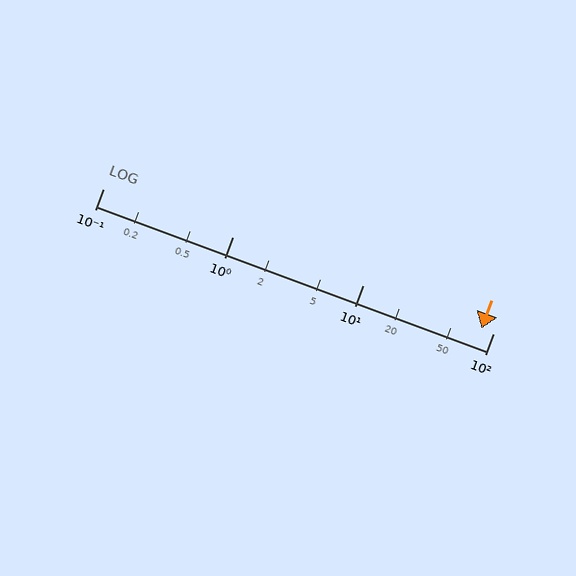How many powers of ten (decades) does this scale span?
The scale spans 3 decades, from 0.1 to 100.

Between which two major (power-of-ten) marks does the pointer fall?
The pointer is between 10 and 100.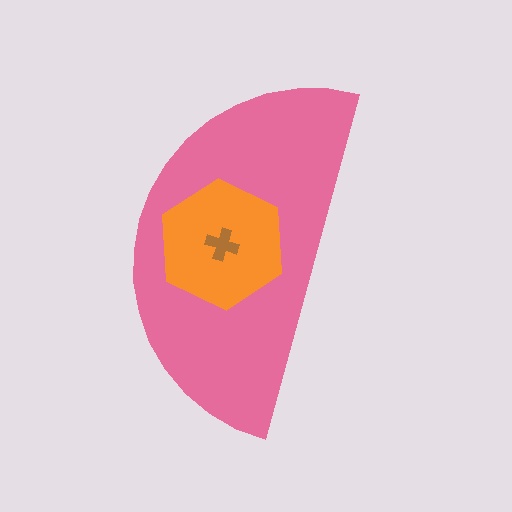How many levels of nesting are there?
3.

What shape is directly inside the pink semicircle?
The orange hexagon.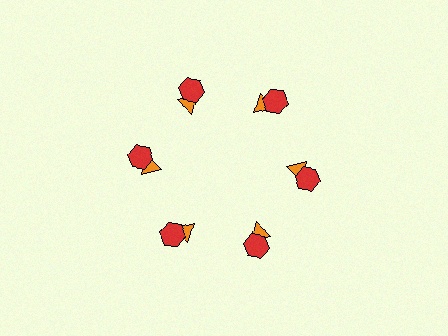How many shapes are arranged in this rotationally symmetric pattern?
There are 12 shapes, arranged in 6 groups of 2.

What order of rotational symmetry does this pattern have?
This pattern has 6-fold rotational symmetry.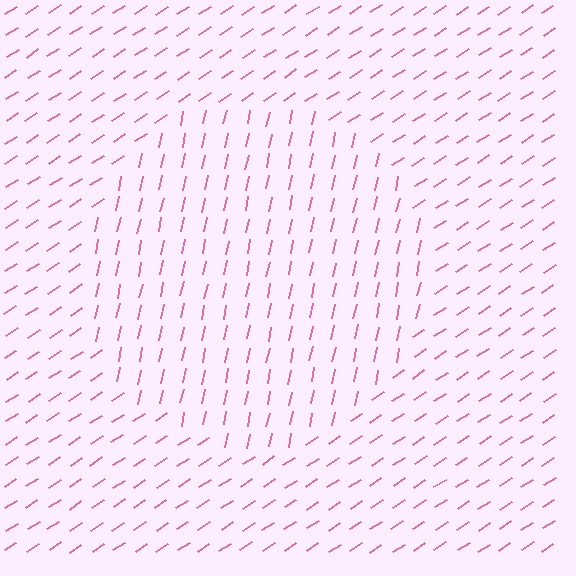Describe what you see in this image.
The image is filled with small pink line segments. A circle region in the image has lines oriented differently from the surrounding lines, creating a visible texture boundary.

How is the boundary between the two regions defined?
The boundary is defined purely by a change in line orientation (approximately 45 degrees difference). All lines are the same color and thickness.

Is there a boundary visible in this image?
Yes, there is a texture boundary formed by a change in line orientation.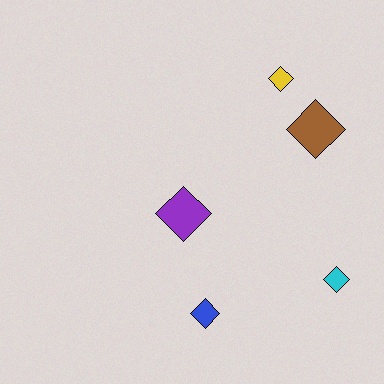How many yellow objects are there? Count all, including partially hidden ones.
There is 1 yellow object.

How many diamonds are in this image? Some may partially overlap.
There are 5 diamonds.